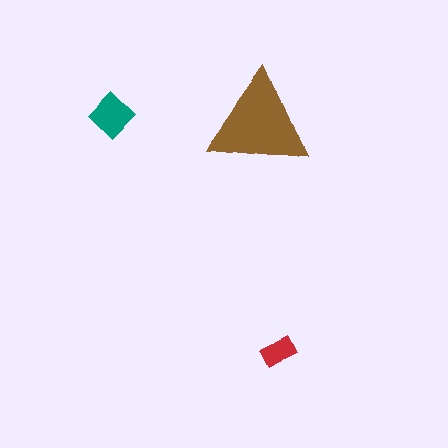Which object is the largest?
The brown triangle.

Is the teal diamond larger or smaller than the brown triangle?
Smaller.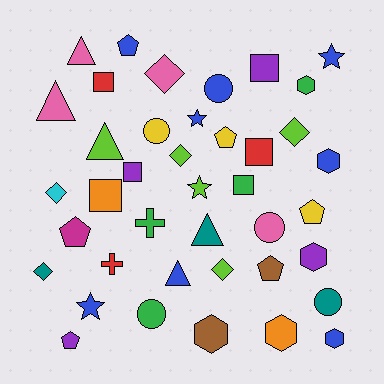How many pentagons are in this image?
There are 6 pentagons.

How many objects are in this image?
There are 40 objects.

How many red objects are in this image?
There are 3 red objects.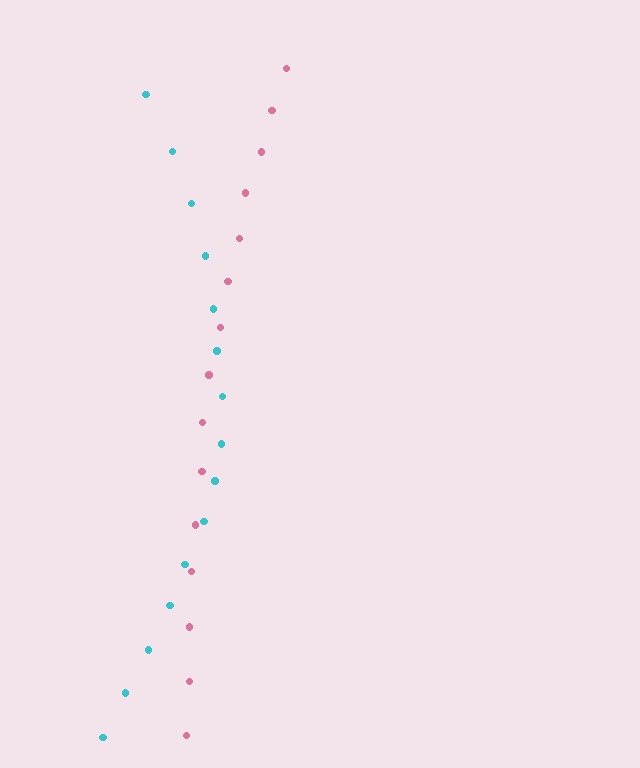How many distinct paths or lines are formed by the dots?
There are 2 distinct paths.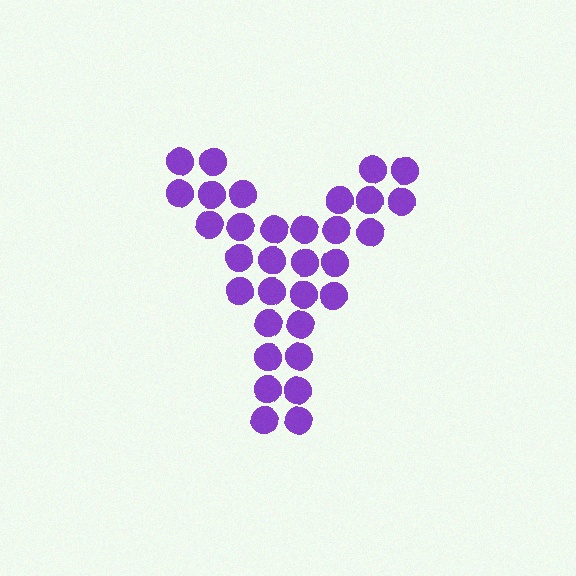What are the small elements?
The small elements are circles.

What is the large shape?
The large shape is the letter Y.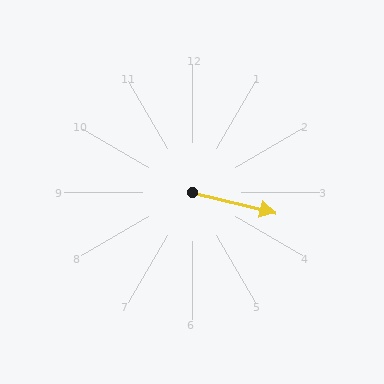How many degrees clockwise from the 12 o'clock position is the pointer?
Approximately 104 degrees.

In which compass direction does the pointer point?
East.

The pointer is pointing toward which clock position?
Roughly 3 o'clock.